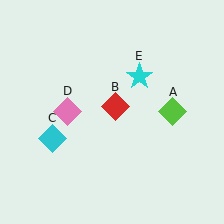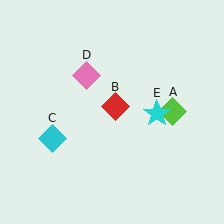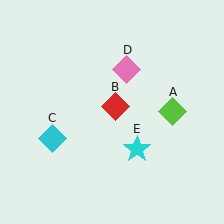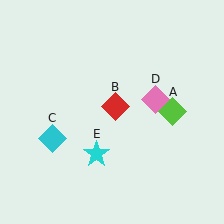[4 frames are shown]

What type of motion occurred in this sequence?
The pink diamond (object D), cyan star (object E) rotated clockwise around the center of the scene.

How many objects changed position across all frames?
2 objects changed position: pink diamond (object D), cyan star (object E).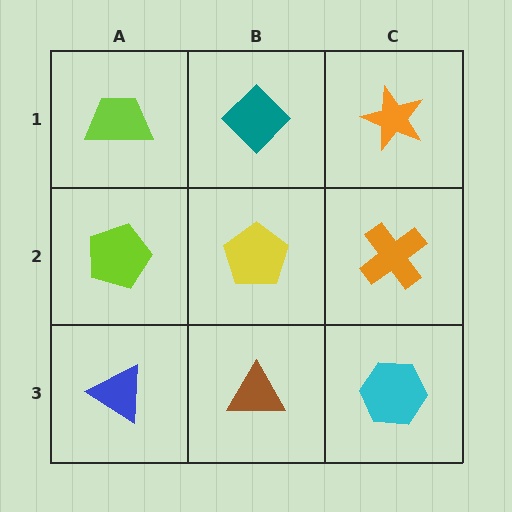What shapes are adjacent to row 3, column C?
An orange cross (row 2, column C), a brown triangle (row 3, column B).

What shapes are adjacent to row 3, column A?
A lime pentagon (row 2, column A), a brown triangle (row 3, column B).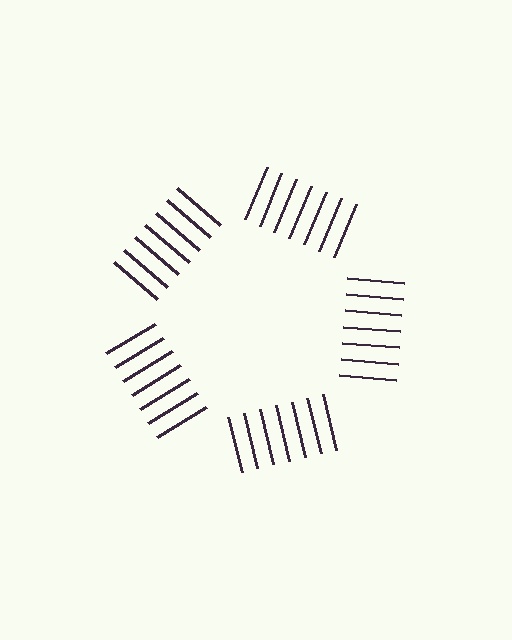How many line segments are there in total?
35 — 7 along each of the 5 edges.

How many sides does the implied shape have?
5 sides — the line-ends trace a pentagon.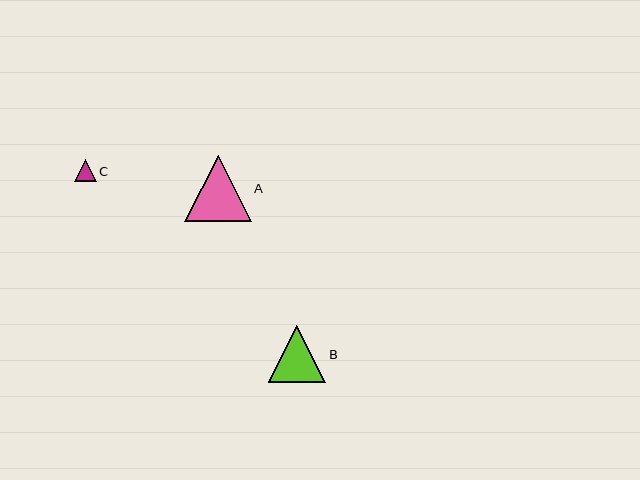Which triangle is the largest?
Triangle A is the largest with a size of approximately 66 pixels.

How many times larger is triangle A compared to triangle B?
Triangle A is approximately 1.2 times the size of triangle B.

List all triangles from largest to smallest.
From largest to smallest: A, B, C.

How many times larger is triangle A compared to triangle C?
Triangle A is approximately 3.1 times the size of triangle C.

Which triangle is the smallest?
Triangle C is the smallest with a size of approximately 22 pixels.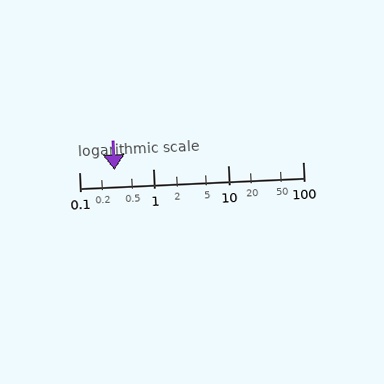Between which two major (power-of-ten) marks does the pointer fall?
The pointer is between 0.1 and 1.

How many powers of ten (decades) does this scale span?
The scale spans 3 decades, from 0.1 to 100.